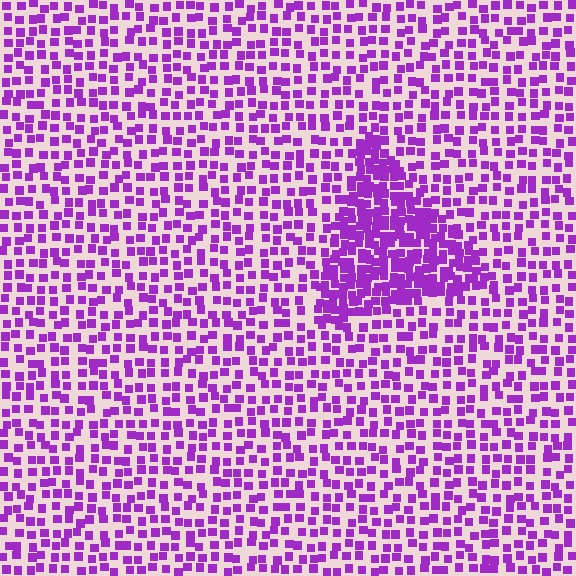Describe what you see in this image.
The image contains small purple elements arranged at two different densities. A triangle-shaped region is visible where the elements are more densely packed than the surrounding area.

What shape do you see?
I see a triangle.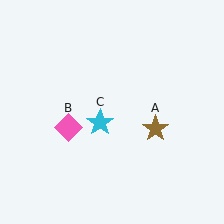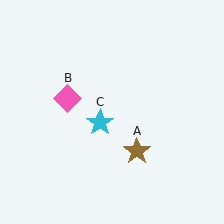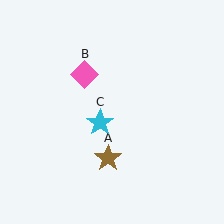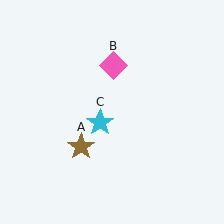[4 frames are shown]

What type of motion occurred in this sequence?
The brown star (object A), pink diamond (object B) rotated clockwise around the center of the scene.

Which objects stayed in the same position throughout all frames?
Cyan star (object C) remained stationary.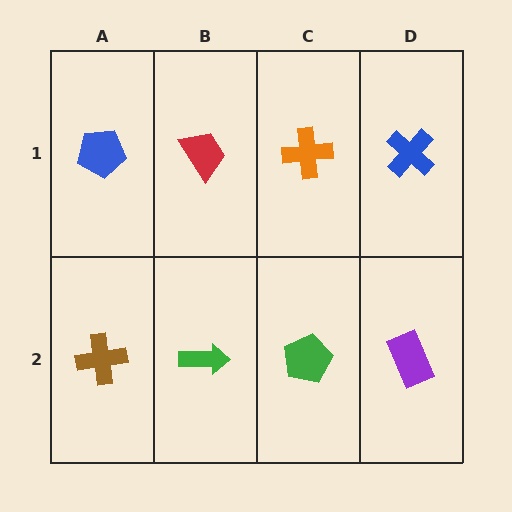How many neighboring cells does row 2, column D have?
2.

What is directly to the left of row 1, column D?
An orange cross.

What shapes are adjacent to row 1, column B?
A green arrow (row 2, column B), a blue pentagon (row 1, column A), an orange cross (row 1, column C).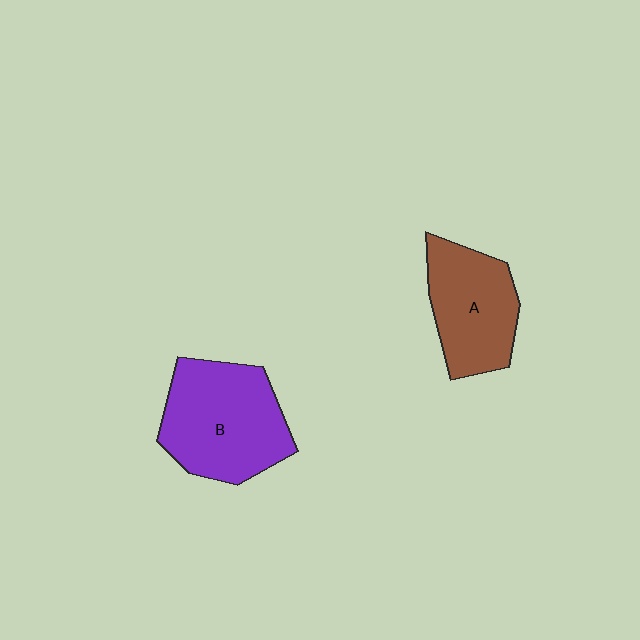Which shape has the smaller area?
Shape A (brown).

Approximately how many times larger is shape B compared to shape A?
Approximately 1.3 times.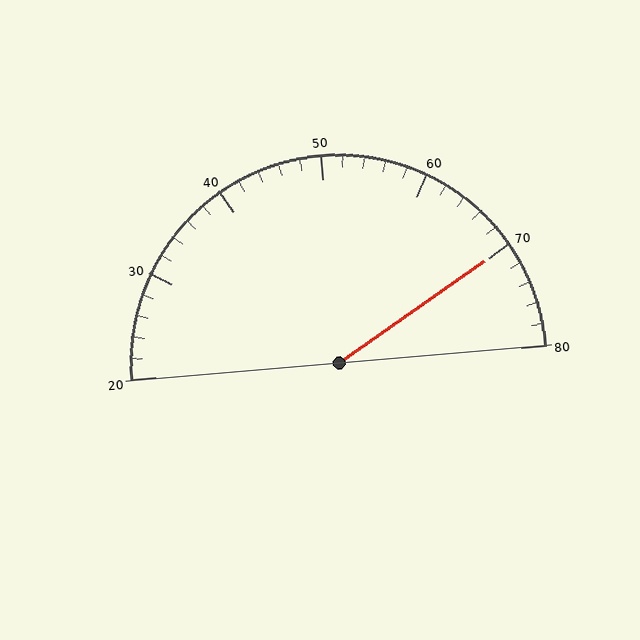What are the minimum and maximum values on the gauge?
The gauge ranges from 20 to 80.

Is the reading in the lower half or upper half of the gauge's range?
The reading is in the upper half of the range (20 to 80).